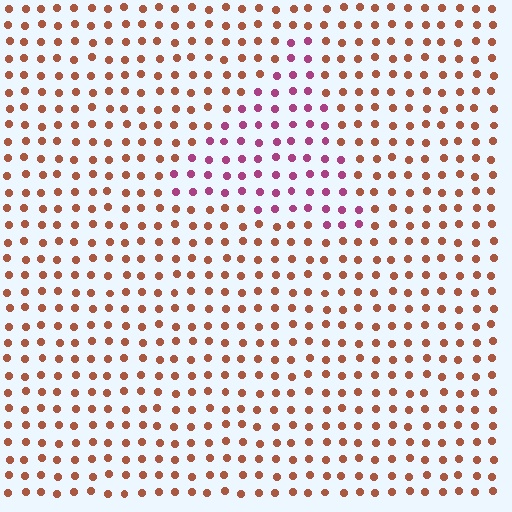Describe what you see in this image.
The image is filled with small brown elements in a uniform arrangement. A triangle-shaped region is visible where the elements are tinted to a slightly different hue, forming a subtle color boundary.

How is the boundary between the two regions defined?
The boundary is defined purely by a slight shift in hue (about 52 degrees). Spacing, size, and orientation are identical on both sides.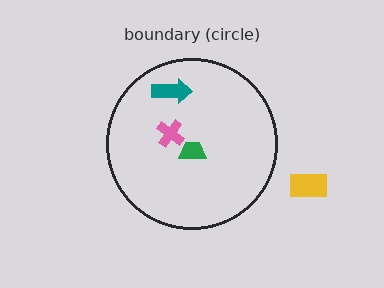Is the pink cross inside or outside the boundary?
Inside.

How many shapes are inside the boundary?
3 inside, 1 outside.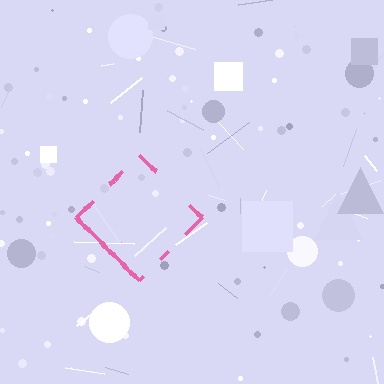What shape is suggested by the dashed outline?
The dashed outline suggests a diamond.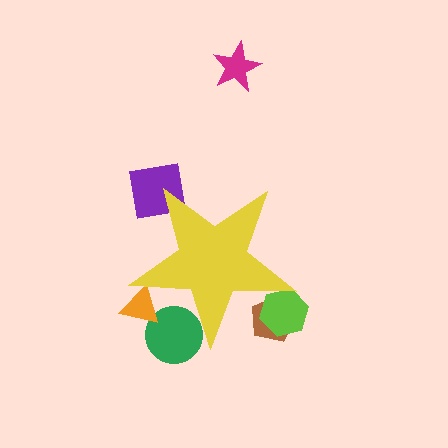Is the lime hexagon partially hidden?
Yes, the lime hexagon is partially hidden behind the yellow star.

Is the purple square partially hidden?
Yes, the purple square is partially hidden behind the yellow star.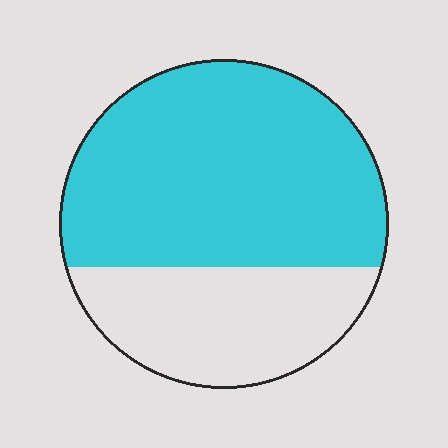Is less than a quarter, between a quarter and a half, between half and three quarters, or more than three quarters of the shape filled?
Between half and three quarters.